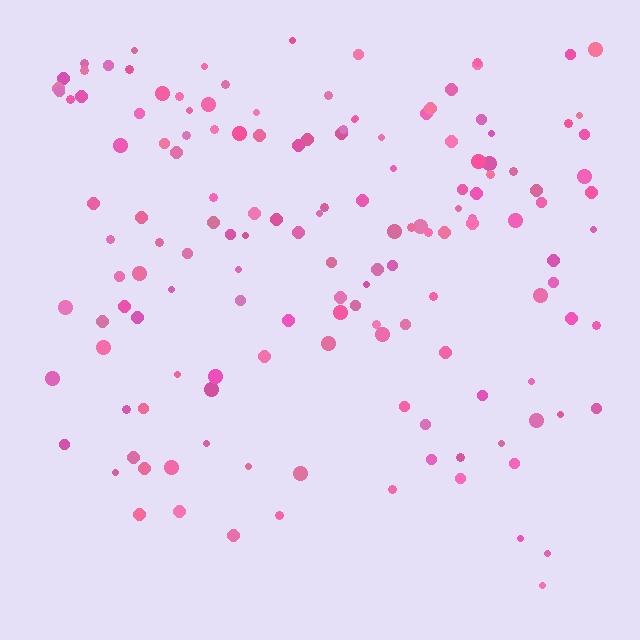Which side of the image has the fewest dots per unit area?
The bottom.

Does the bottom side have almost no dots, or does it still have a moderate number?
Still a moderate number, just noticeably fewer than the top.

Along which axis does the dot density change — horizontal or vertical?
Vertical.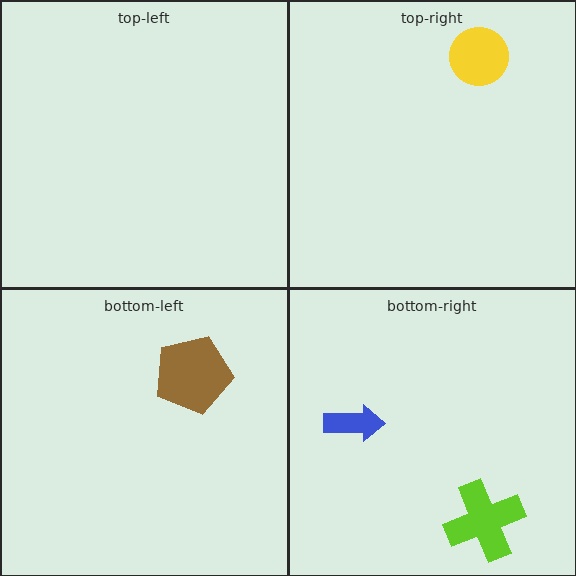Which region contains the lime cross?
The bottom-right region.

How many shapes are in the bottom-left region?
1.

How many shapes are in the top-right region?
1.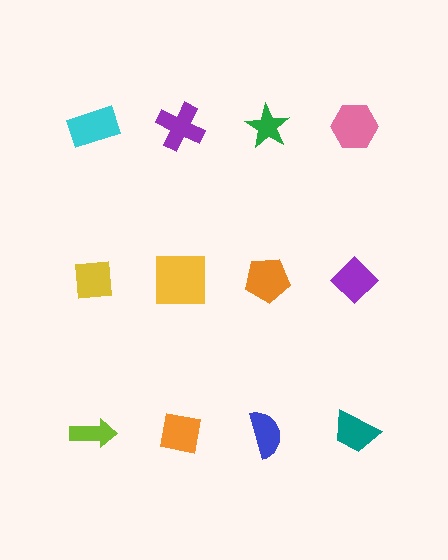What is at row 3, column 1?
A lime arrow.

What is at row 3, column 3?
A blue semicircle.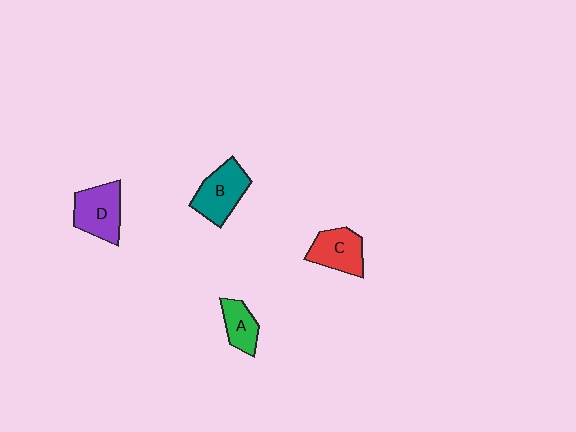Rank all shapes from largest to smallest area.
From largest to smallest: B (teal), D (purple), C (red), A (green).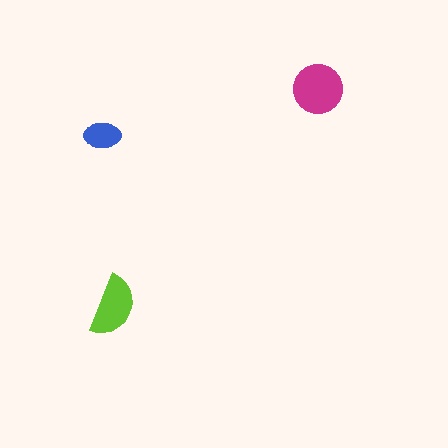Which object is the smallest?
The blue ellipse.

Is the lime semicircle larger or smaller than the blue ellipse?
Larger.